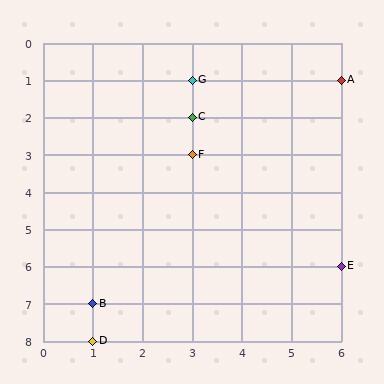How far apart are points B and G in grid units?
Points B and G are 2 columns and 6 rows apart (about 6.3 grid units diagonally).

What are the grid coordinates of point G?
Point G is at grid coordinates (3, 1).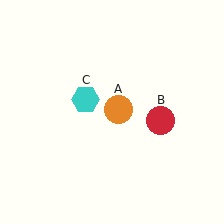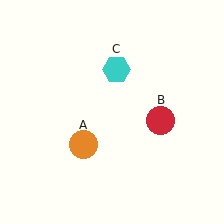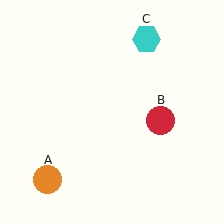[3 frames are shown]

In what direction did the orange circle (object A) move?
The orange circle (object A) moved down and to the left.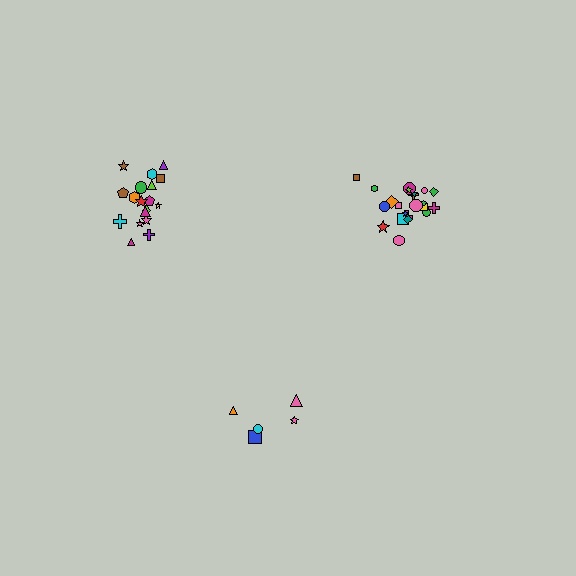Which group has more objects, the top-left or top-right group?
The top-right group.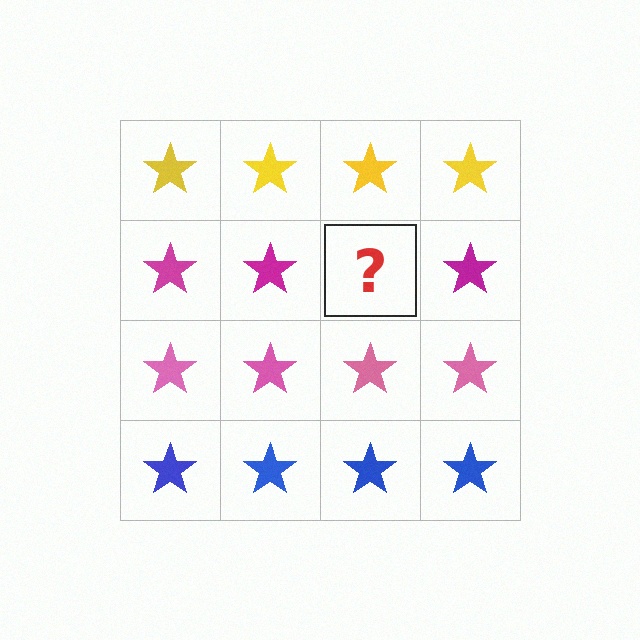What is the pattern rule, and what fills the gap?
The rule is that each row has a consistent color. The gap should be filled with a magenta star.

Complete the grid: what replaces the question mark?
The question mark should be replaced with a magenta star.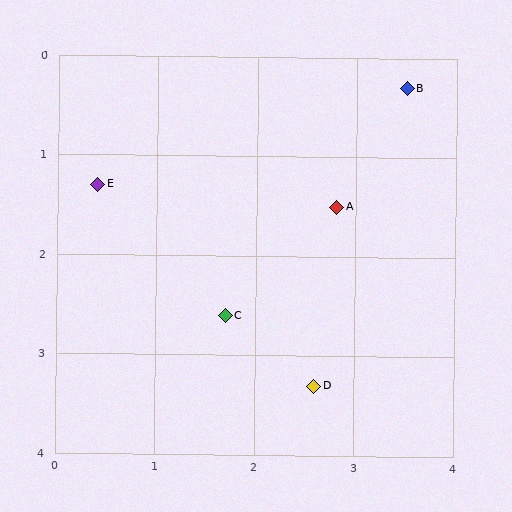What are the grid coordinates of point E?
Point E is at approximately (0.4, 1.3).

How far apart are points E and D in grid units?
Points E and D are about 3.0 grid units apart.